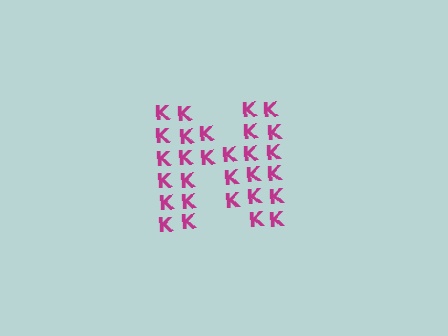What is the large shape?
The large shape is the letter N.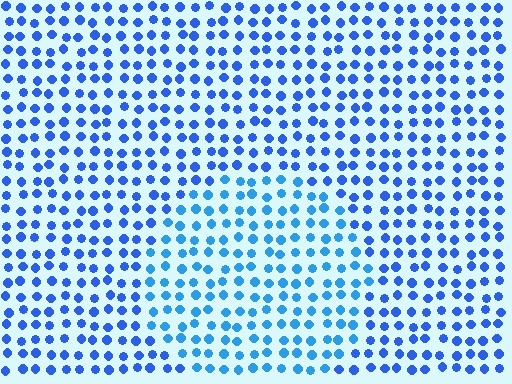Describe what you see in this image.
The image is filled with small blue elements in a uniform arrangement. A circle-shaped region is visible where the elements are tinted to a slightly different hue, forming a subtle color boundary.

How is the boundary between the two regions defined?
The boundary is defined purely by a slight shift in hue (about 20 degrees). Spacing, size, and orientation are identical on both sides.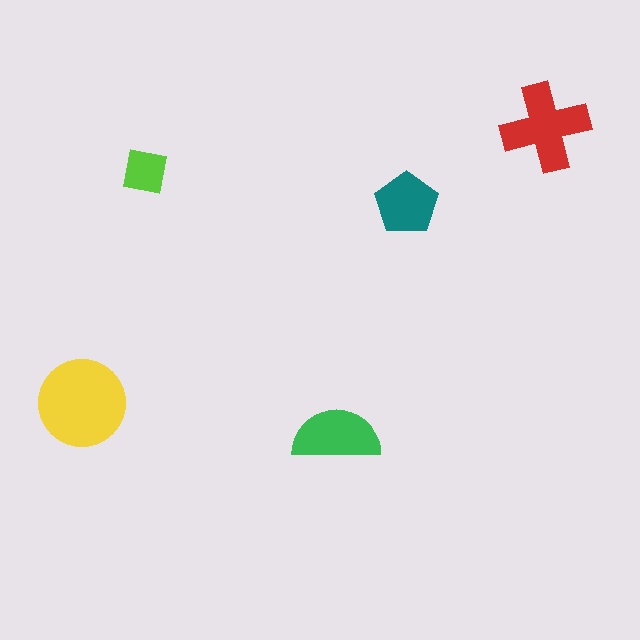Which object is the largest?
The yellow circle.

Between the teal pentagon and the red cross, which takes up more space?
The red cross.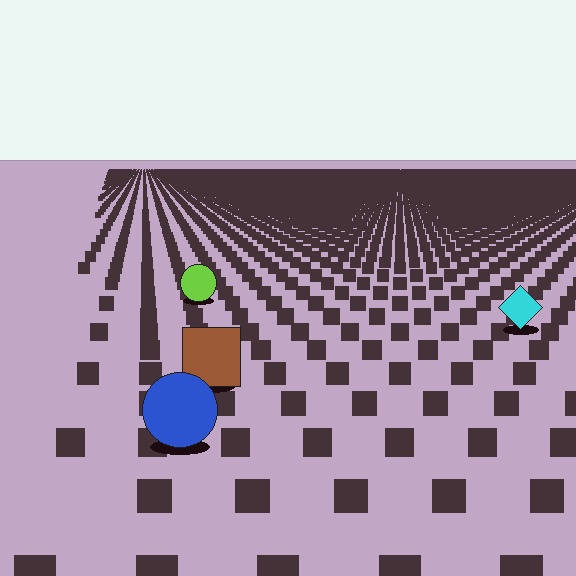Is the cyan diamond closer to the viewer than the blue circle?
No. The blue circle is closer — you can tell from the texture gradient: the ground texture is coarser near it.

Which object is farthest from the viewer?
The lime circle is farthest from the viewer. It appears smaller and the ground texture around it is denser.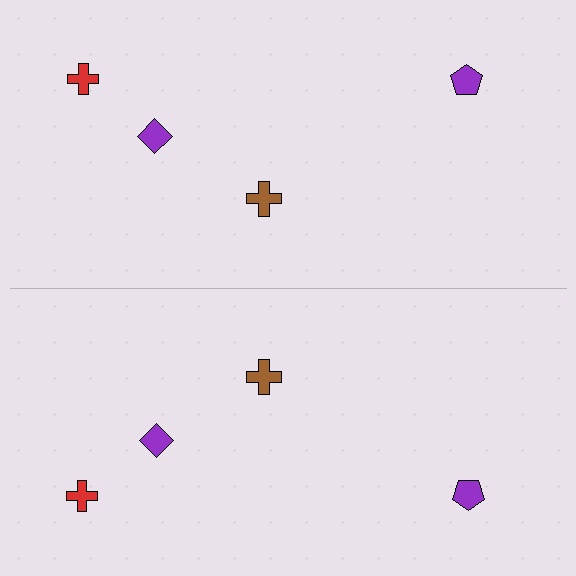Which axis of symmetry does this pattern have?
The pattern has a horizontal axis of symmetry running through the center of the image.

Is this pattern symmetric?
Yes, this pattern has bilateral (reflection) symmetry.